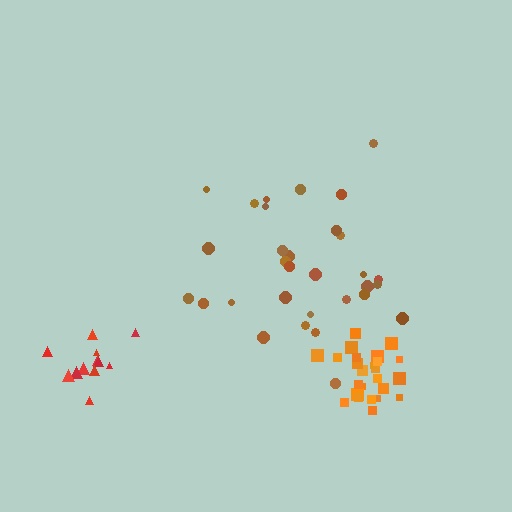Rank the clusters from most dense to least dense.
orange, red, brown.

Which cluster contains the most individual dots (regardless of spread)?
Brown (31).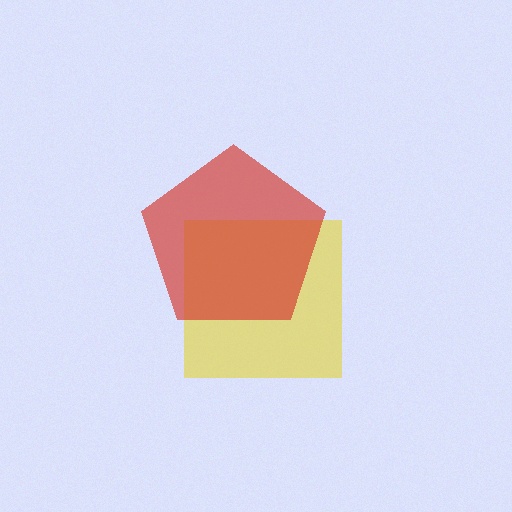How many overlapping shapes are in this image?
There are 2 overlapping shapes in the image.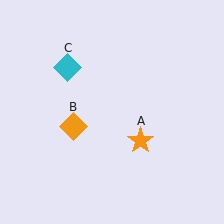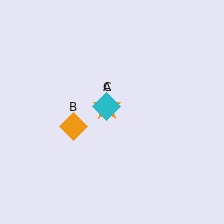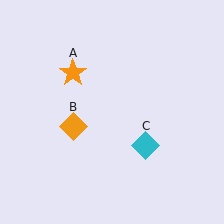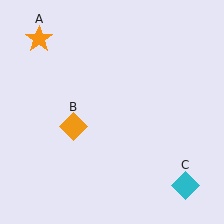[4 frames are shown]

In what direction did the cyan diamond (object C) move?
The cyan diamond (object C) moved down and to the right.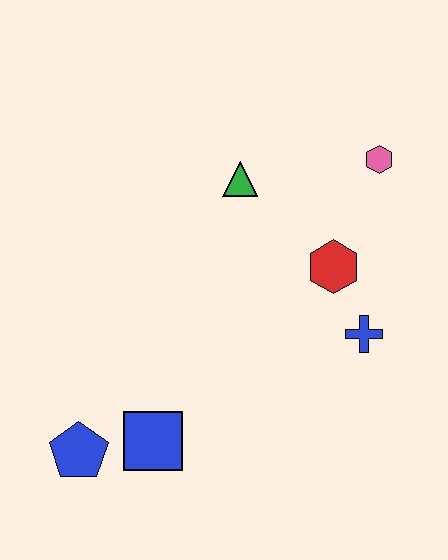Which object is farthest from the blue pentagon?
The pink hexagon is farthest from the blue pentagon.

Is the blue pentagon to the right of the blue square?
No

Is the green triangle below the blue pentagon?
No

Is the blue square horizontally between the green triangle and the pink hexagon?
No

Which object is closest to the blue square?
The blue pentagon is closest to the blue square.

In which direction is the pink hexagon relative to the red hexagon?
The pink hexagon is above the red hexagon.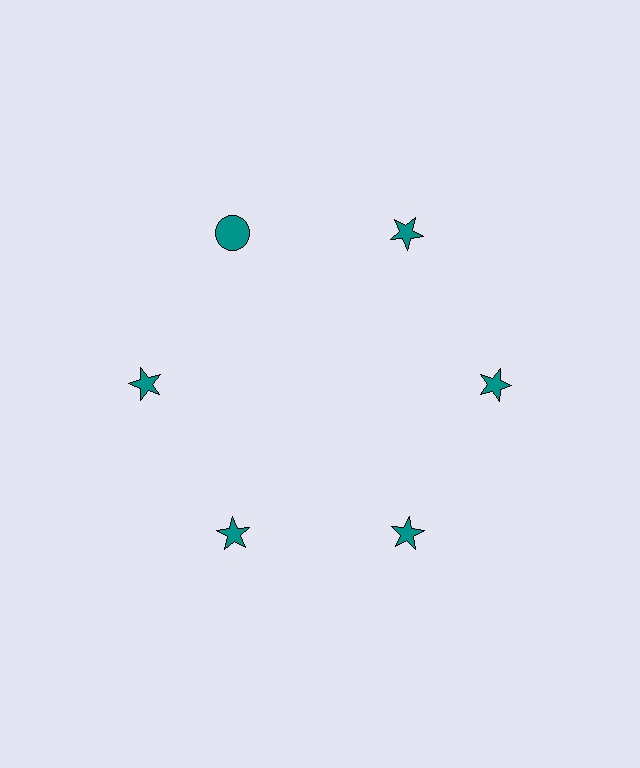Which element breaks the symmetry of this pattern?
The teal circle at roughly the 11 o'clock position breaks the symmetry. All other shapes are teal stars.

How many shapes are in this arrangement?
There are 6 shapes arranged in a ring pattern.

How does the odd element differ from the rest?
It has a different shape: circle instead of star.